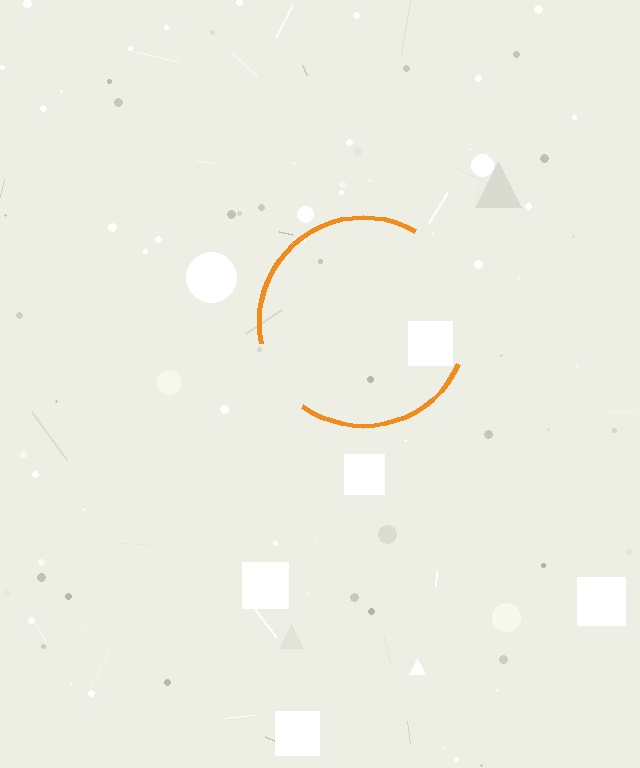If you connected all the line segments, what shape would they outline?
They would outline a circle.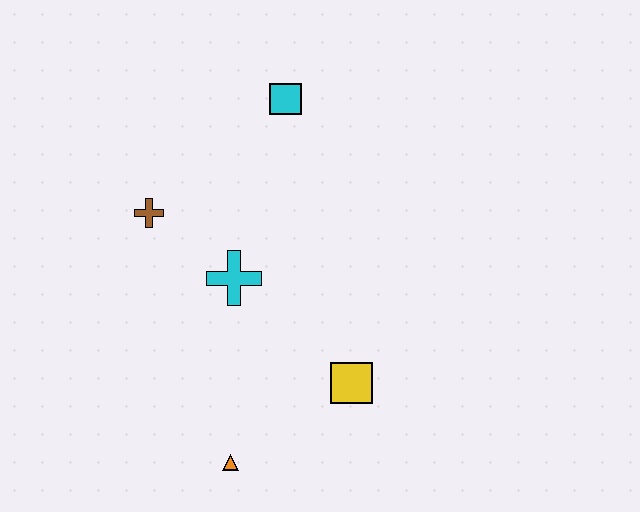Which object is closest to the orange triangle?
The yellow square is closest to the orange triangle.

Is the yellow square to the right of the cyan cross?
Yes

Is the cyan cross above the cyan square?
No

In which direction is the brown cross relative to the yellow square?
The brown cross is to the left of the yellow square.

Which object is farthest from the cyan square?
The orange triangle is farthest from the cyan square.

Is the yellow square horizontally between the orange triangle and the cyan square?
No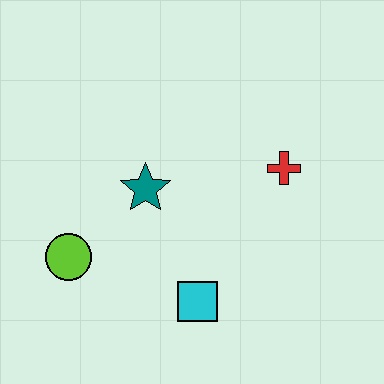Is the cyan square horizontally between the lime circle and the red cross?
Yes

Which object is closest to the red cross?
The teal star is closest to the red cross.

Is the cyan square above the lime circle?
No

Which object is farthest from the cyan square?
The red cross is farthest from the cyan square.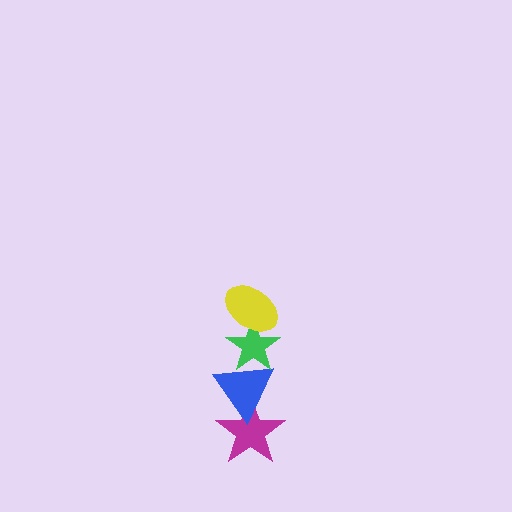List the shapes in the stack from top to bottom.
From top to bottom: the yellow ellipse, the green star, the blue triangle, the magenta star.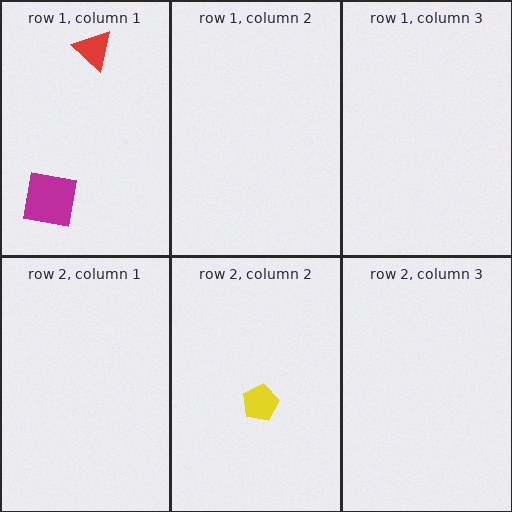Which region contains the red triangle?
The row 1, column 1 region.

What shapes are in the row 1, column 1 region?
The magenta square, the red triangle.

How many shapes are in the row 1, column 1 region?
2.